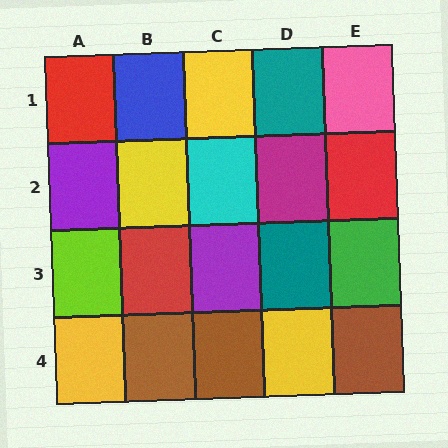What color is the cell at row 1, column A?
Red.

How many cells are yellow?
4 cells are yellow.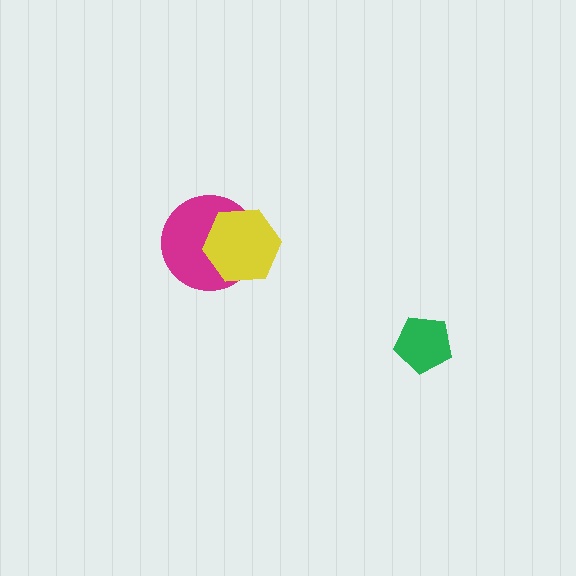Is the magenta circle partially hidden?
Yes, it is partially covered by another shape.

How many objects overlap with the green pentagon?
0 objects overlap with the green pentagon.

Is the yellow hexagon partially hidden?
No, no other shape covers it.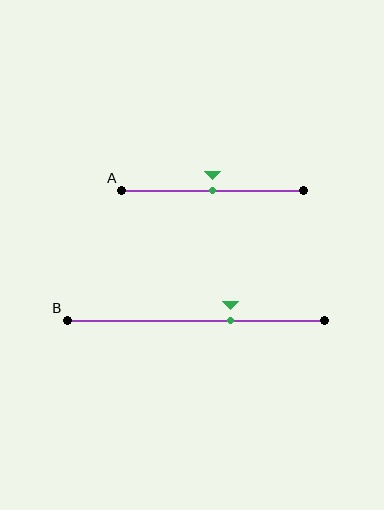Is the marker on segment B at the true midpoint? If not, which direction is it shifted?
No, the marker on segment B is shifted to the right by about 14% of the segment length.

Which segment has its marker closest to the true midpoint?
Segment A has its marker closest to the true midpoint.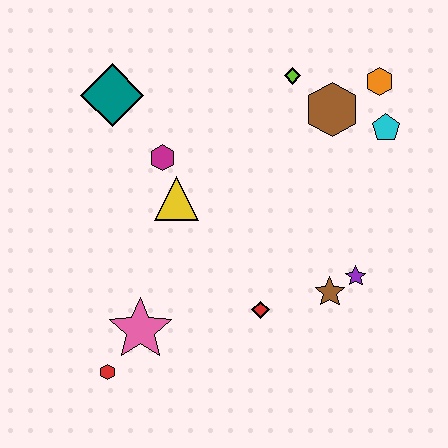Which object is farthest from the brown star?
The teal diamond is farthest from the brown star.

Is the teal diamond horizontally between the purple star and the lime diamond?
No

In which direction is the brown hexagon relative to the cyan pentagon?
The brown hexagon is to the left of the cyan pentagon.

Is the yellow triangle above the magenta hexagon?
No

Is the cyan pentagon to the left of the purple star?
No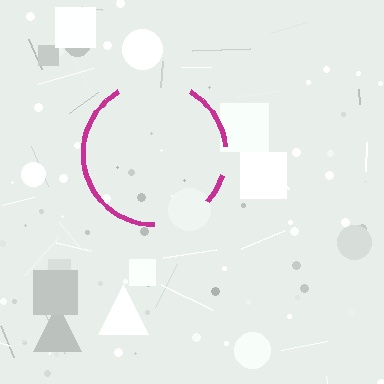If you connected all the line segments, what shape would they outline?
They would outline a circle.